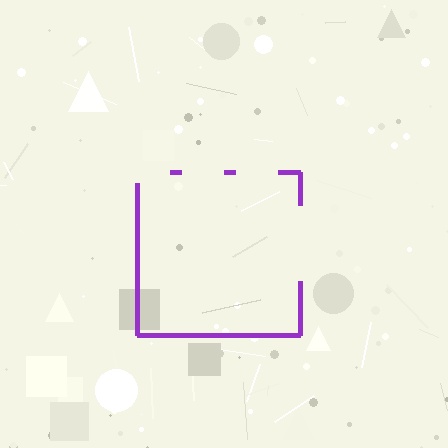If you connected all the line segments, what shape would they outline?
They would outline a square.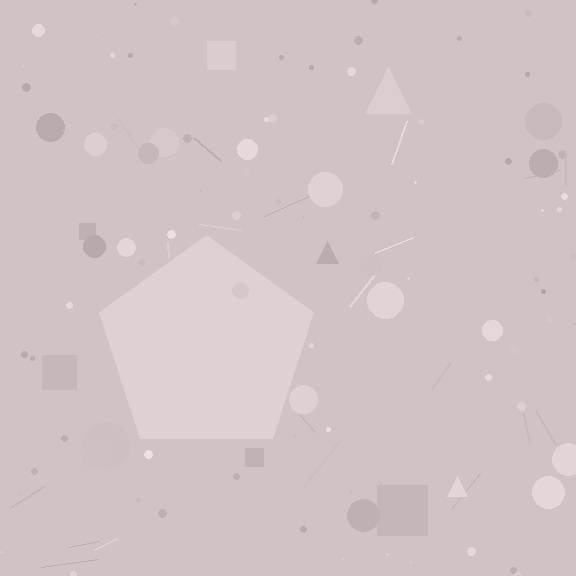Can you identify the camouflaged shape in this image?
The camouflaged shape is a pentagon.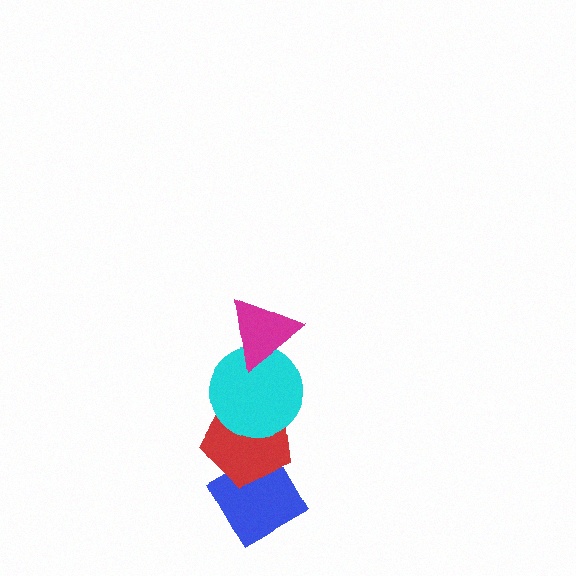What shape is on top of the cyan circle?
The magenta triangle is on top of the cyan circle.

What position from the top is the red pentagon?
The red pentagon is 3rd from the top.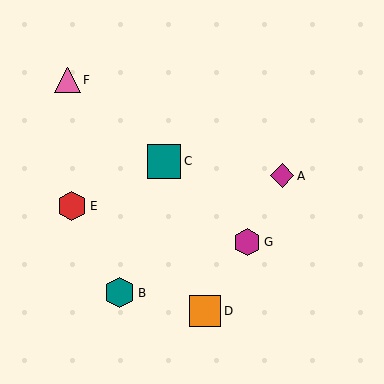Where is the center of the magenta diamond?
The center of the magenta diamond is at (282, 176).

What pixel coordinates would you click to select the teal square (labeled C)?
Click at (164, 161) to select the teal square C.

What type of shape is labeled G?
Shape G is a magenta hexagon.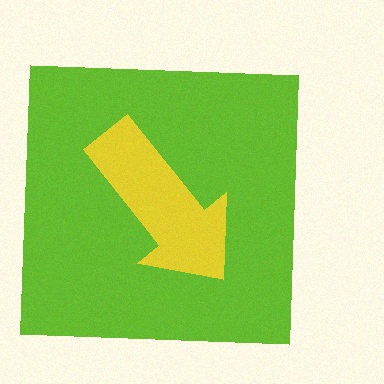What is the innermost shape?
The yellow arrow.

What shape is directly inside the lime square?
The yellow arrow.